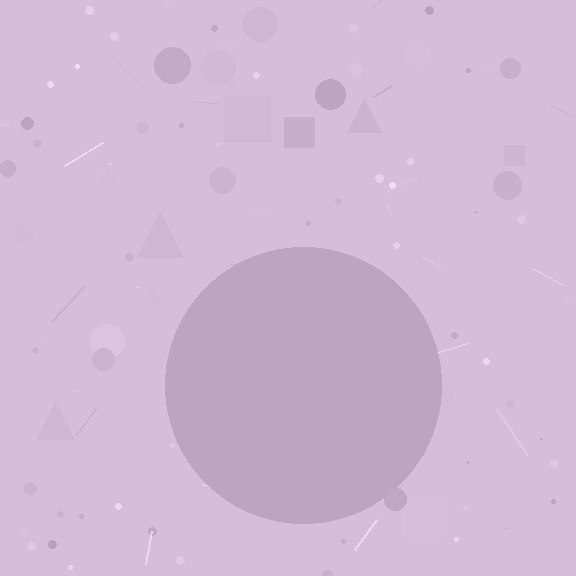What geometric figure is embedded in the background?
A circle is embedded in the background.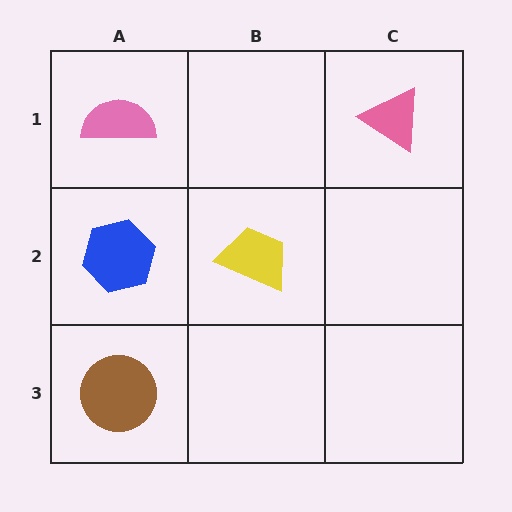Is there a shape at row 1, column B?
No, that cell is empty.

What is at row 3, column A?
A brown circle.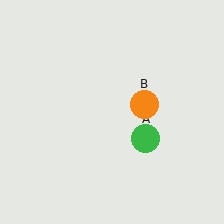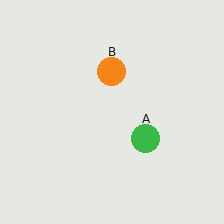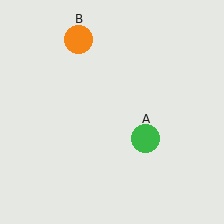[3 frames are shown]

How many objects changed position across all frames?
1 object changed position: orange circle (object B).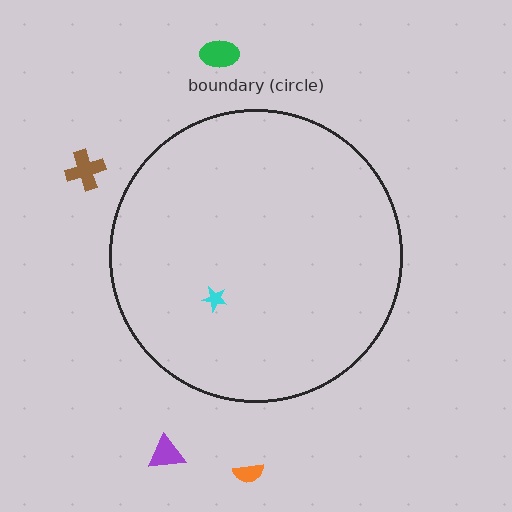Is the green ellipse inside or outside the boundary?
Outside.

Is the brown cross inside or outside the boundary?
Outside.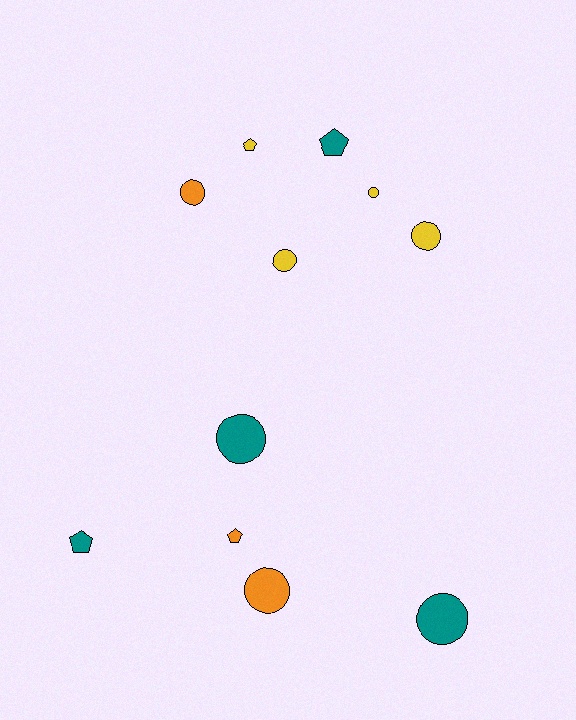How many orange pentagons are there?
There is 1 orange pentagon.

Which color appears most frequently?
Teal, with 4 objects.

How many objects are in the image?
There are 11 objects.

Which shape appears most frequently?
Circle, with 7 objects.